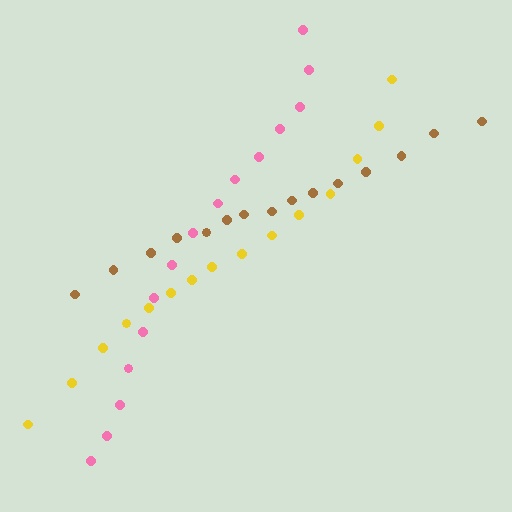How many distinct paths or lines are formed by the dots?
There are 3 distinct paths.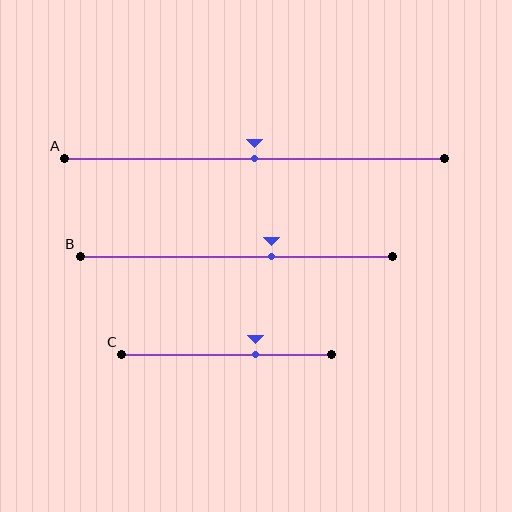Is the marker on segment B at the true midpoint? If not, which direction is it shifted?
No, the marker on segment B is shifted to the right by about 11% of the segment length.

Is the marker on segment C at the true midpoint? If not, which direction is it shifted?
No, the marker on segment C is shifted to the right by about 14% of the segment length.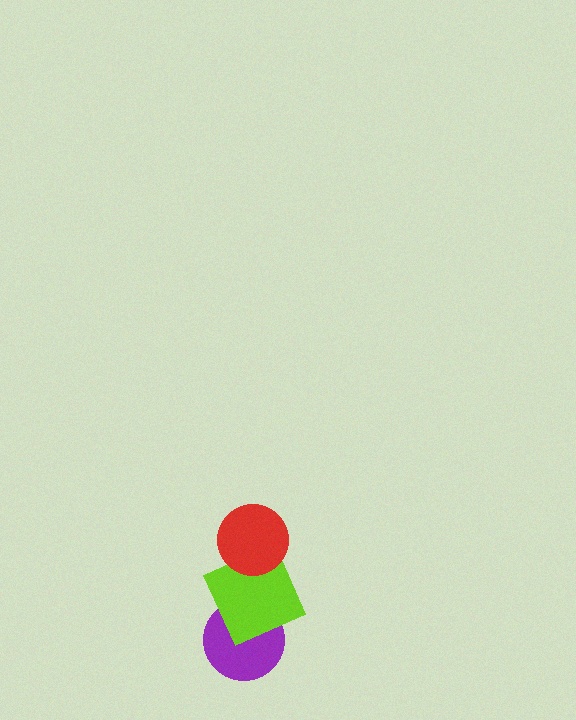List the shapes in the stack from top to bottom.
From top to bottom: the red circle, the lime square, the purple circle.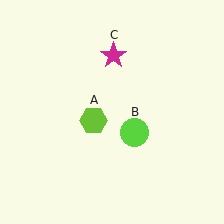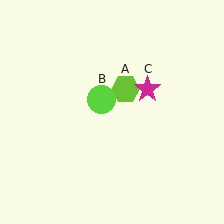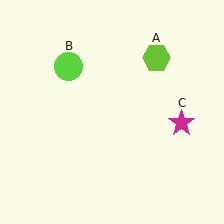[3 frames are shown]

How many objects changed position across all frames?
3 objects changed position: lime hexagon (object A), lime circle (object B), magenta star (object C).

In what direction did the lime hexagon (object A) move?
The lime hexagon (object A) moved up and to the right.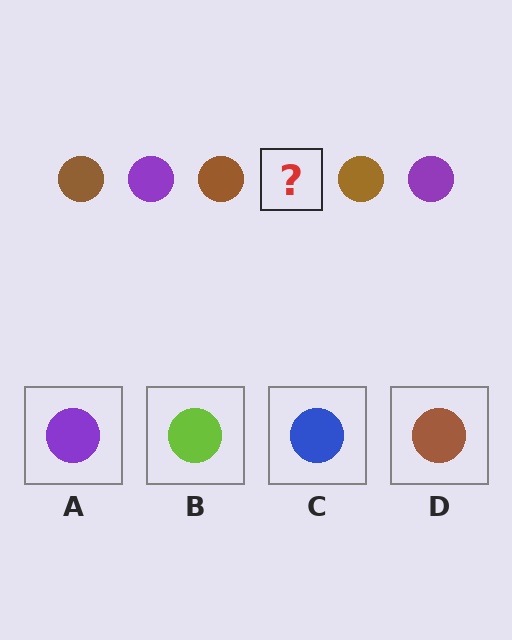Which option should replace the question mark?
Option A.